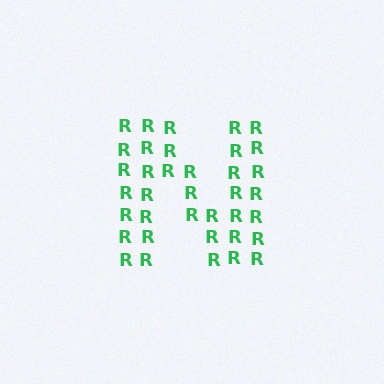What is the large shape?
The large shape is the letter N.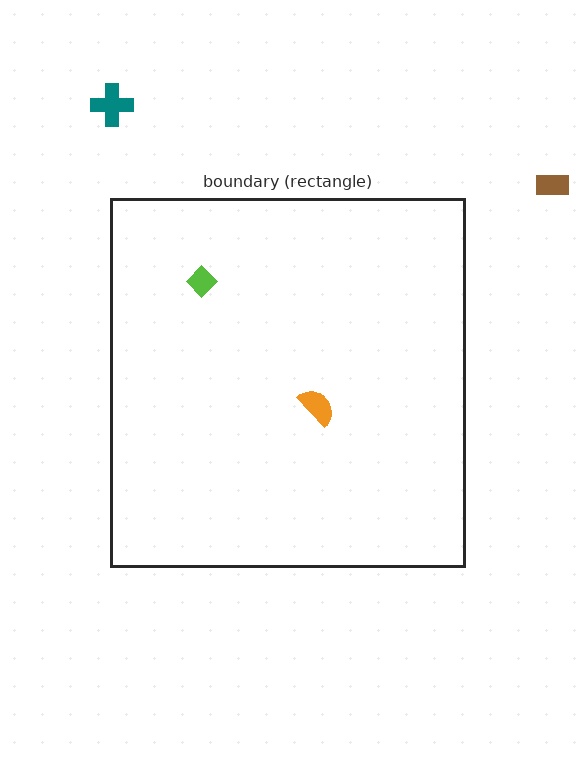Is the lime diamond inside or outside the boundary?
Inside.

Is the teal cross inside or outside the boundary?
Outside.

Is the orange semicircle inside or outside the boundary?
Inside.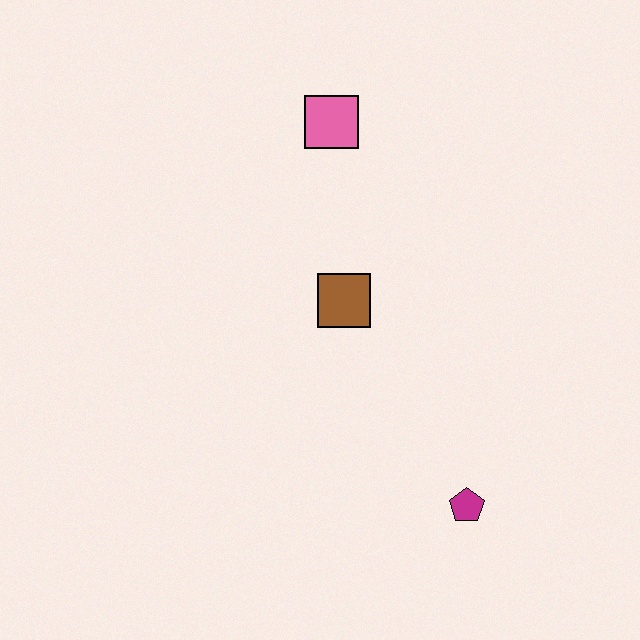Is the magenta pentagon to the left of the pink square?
No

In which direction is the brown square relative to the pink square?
The brown square is below the pink square.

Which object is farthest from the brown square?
The magenta pentagon is farthest from the brown square.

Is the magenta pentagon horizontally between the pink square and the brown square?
No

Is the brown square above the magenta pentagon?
Yes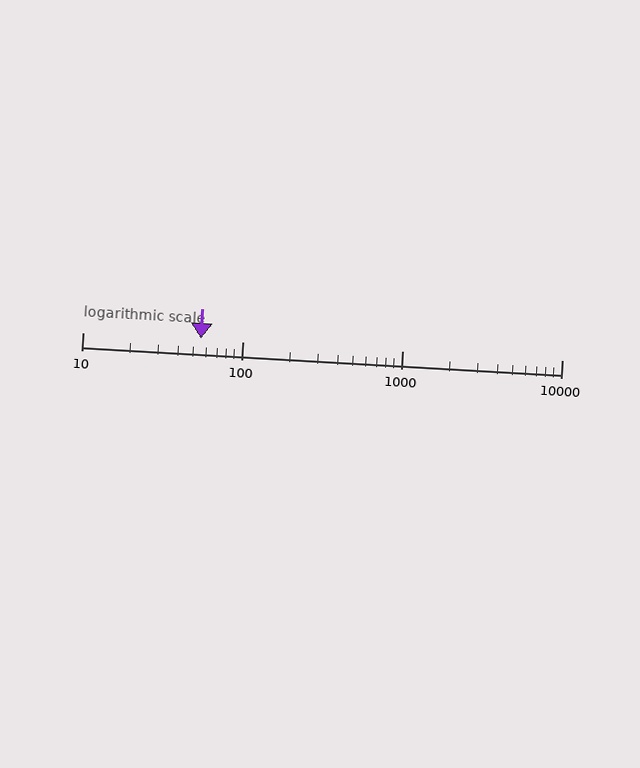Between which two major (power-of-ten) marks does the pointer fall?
The pointer is between 10 and 100.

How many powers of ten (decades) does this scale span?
The scale spans 3 decades, from 10 to 10000.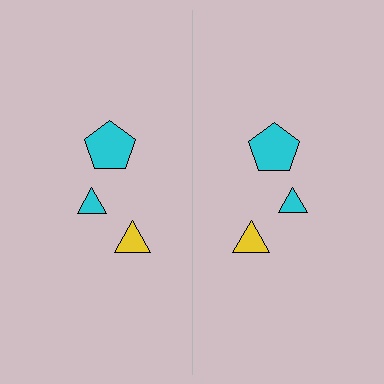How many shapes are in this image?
There are 6 shapes in this image.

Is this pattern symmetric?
Yes, this pattern has bilateral (reflection) symmetry.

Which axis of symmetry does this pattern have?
The pattern has a vertical axis of symmetry running through the center of the image.